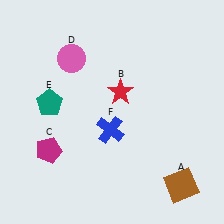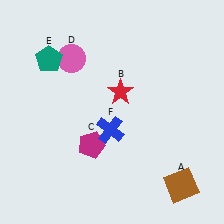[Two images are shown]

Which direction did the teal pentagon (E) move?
The teal pentagon (E) moved up.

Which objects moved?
The objects that moved are: the magenta pentagon (C), the teal pentagon (E).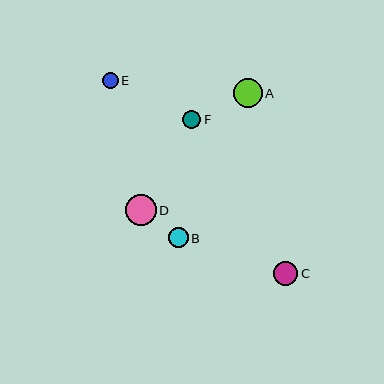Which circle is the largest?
Circle D is the largest with a size of approximately 31 pixels.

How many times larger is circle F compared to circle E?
Circle F is approximately 1.2 times the size of circle E.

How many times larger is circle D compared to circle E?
Circle D is approximately 1.9 times the size of circle E.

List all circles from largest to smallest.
From largest to smallest: D, A, C, B, F, E.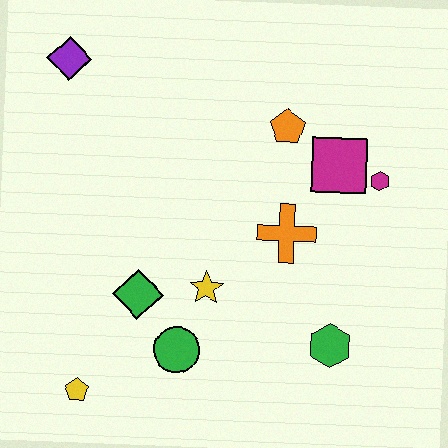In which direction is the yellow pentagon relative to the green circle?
The yellow pentagon is to the left of the green circle.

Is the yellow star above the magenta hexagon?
No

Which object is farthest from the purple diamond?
The green hexagon is farthest from the purple diamond.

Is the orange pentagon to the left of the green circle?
No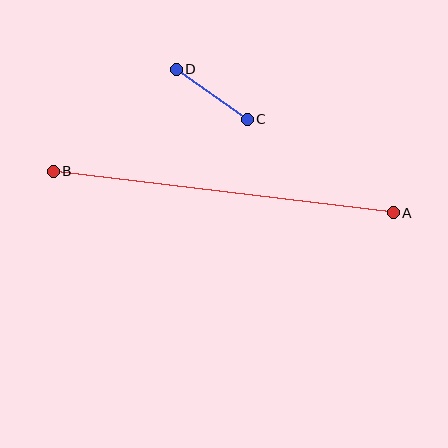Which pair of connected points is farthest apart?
Points A and B are farthest apart.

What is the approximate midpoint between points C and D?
The midpoint is at approximately (212, 94) pixels.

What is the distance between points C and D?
The distance is approximately 87 pixels.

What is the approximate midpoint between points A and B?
The midpoint is at approximately (223, 192) pixels.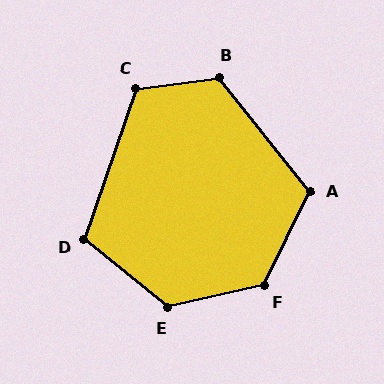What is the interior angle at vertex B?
Approximately 121 degrees (obtuse).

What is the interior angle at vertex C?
Approximately 116 degrees (obtuse).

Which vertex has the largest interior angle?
F, at approximately 129 degrees.